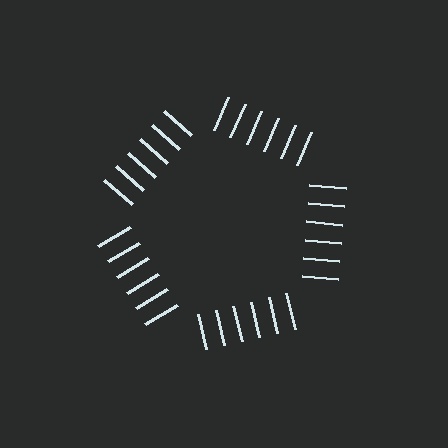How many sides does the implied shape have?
5 sides — the line-ends trace a pentagon.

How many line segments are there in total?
30 — 6 along each of the 5 edges.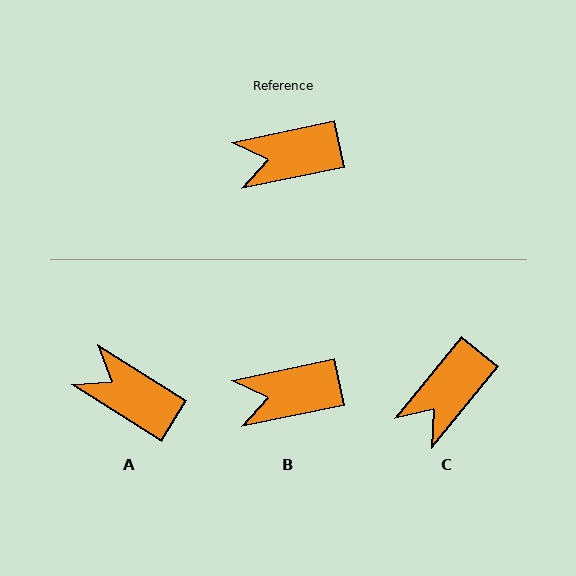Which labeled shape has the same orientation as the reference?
B.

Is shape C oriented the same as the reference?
No, it is off by about 39 degrees.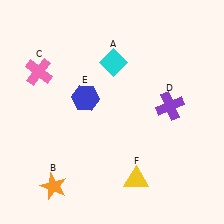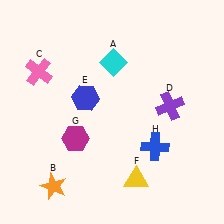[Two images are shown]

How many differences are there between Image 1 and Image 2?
There are 2 differences between the two images.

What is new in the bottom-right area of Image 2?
A blue cross (H) was added in the bottom-right area of Image 2.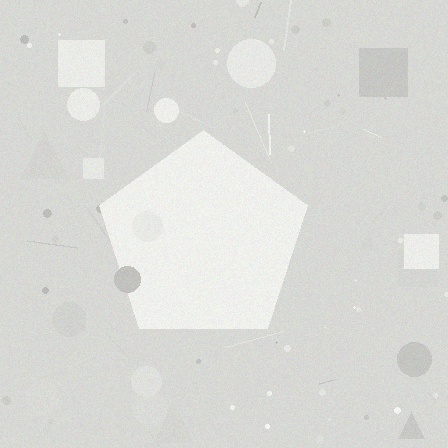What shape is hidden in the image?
A pentagon is hidden in the image.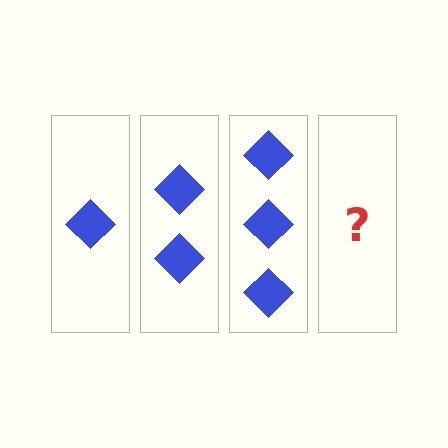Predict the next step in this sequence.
The next step is 4 diamonds.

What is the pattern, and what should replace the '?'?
The pattern is that each step adds one more diamond. The '?' should be 4 diamonds.